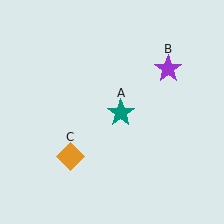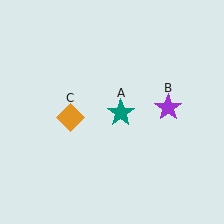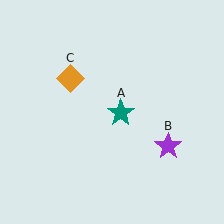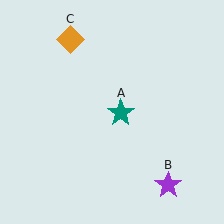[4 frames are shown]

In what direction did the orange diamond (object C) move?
The orange diamond (object C) moved up.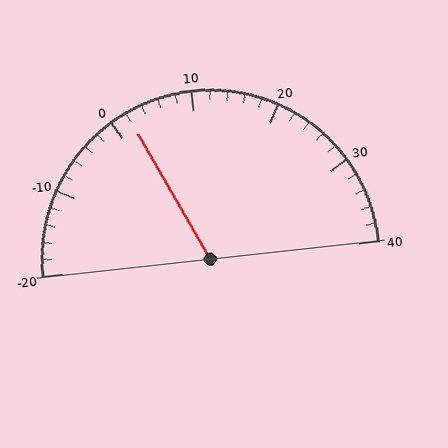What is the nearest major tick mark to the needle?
The nearest major tick mark is 0.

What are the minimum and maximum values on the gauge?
The gauge ranges from -20 to 40.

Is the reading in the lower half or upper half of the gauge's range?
The reading is in the lower half of the range (-20 to 40).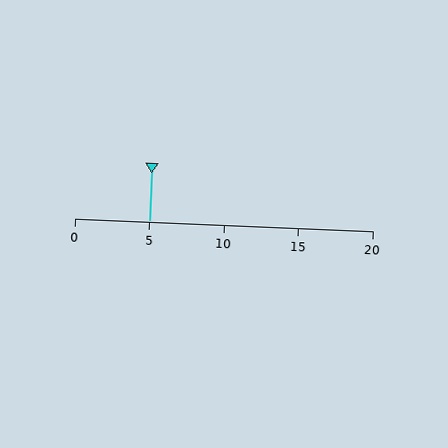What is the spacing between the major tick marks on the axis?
The major ticks are spaced 5 apart.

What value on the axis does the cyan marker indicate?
The marker indicates approximately 5.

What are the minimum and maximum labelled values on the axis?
The axis runs from 0 to 20.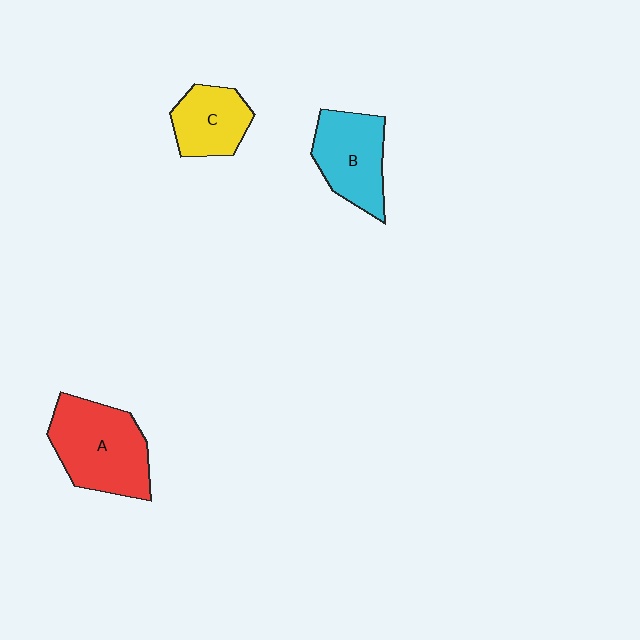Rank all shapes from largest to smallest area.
From largest to smallest: A (red), B (cyan), C (yellow).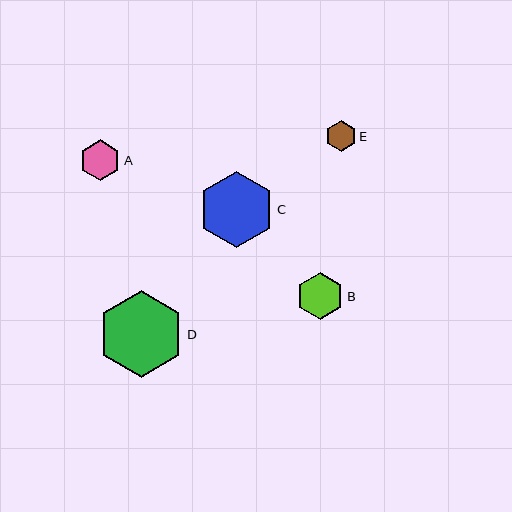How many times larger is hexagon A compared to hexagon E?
Hexagon A is approximately 1.3 times the size of hexagon E.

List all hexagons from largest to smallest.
From largest to smallest: D, C, B, A, E.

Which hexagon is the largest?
Hexagon D is the largest with a size of approximately 87 pixels.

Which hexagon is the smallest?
Hexagon E is the smallest with a size of approximately 31 pixels.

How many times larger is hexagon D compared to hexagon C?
Hexagon D is approximately 1.1 times the size of hexagon C.